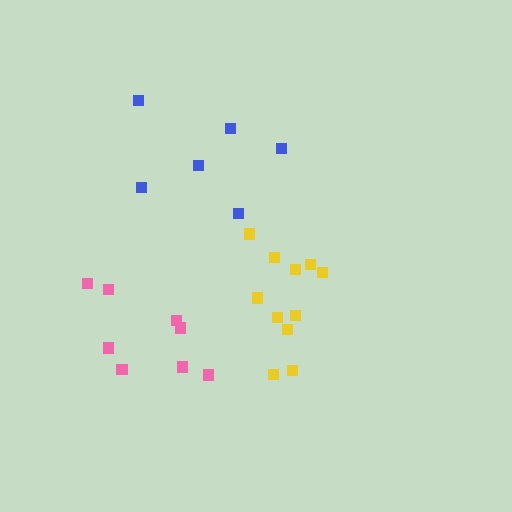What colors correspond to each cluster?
The clusters are colored: yellow, blue, pink.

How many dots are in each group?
Group 1: 11 dots, Group 2: 6 dots, Group 3: 8 dots (25 total).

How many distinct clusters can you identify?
There are 3 distinct clusters.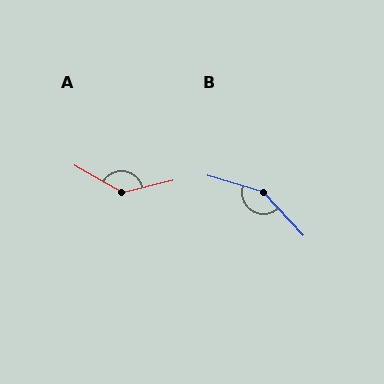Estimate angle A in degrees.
Approximately 137 degrees.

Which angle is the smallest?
A, at approximately 137 degrees.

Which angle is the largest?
B, at approximately 150 degrees.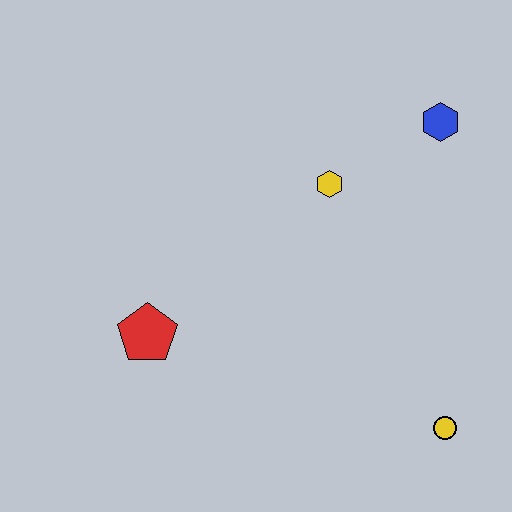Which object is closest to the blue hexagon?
The yellow hexagon is closest to the blue hexagon.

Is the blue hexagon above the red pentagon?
Yes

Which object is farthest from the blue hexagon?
The red pentagon is farthest from the blue hexagon.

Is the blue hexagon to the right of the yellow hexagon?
Yes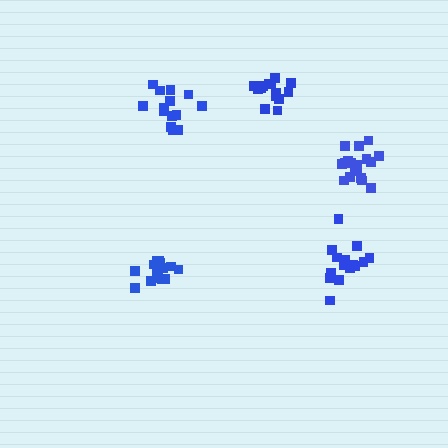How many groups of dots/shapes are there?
There are 5 groups.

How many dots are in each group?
Group 1: 15 dots, Group 2: 14 dots, Group 3: 18 dots, Group 4: 17 dots, Group 5: 14 dots (78 total).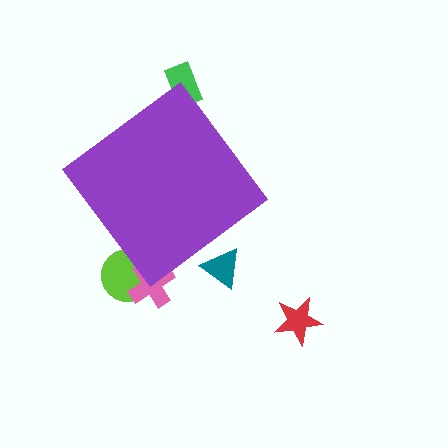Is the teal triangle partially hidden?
Yes, the teal triangle is partially hidden behind the purple diamond.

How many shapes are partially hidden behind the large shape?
4 shapes are partially hidden.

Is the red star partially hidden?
No, the red star is fully visible.